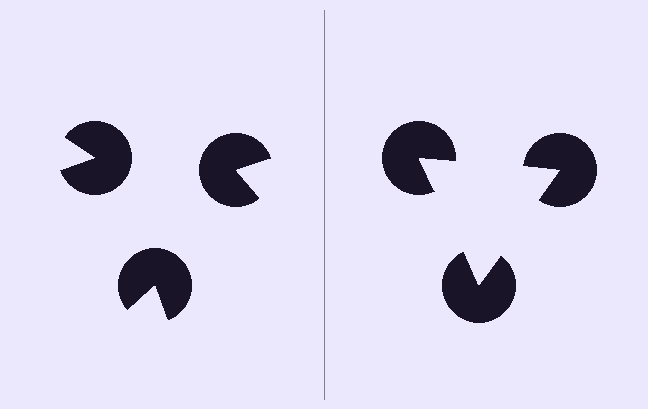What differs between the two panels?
The pac-man discs are positioned identically on both sides; only the wedge orientations differ. On the right they align to a triangle; on the left they are misaligned.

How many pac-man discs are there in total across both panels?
6 — 3 on each side.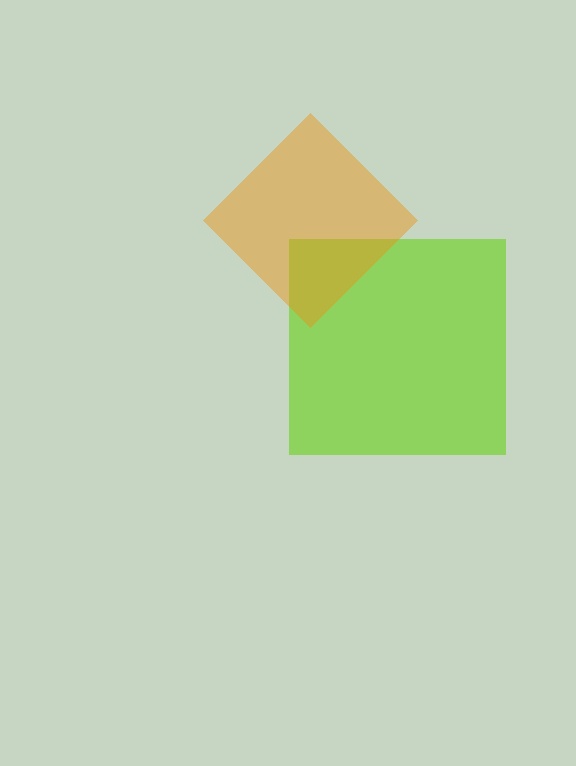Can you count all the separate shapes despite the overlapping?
Yes, there are 2 separate shapes.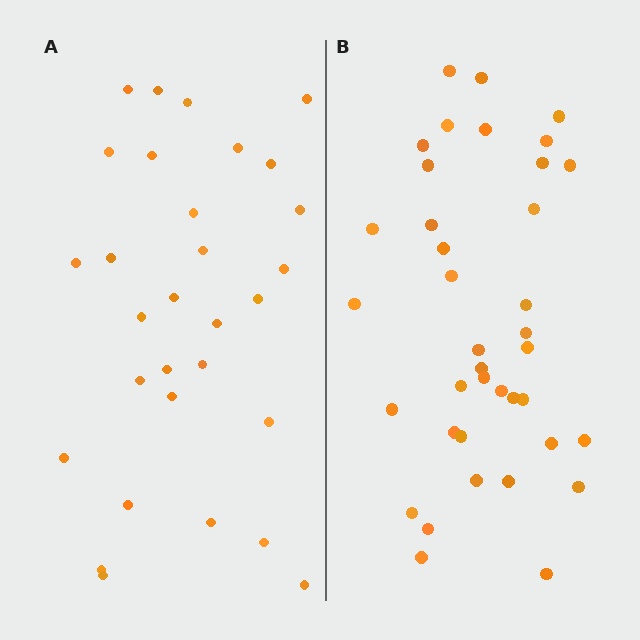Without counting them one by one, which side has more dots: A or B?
Region B (the right region) has more dots.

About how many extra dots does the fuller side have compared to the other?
Region B has roughly 8 or so more dots than region A.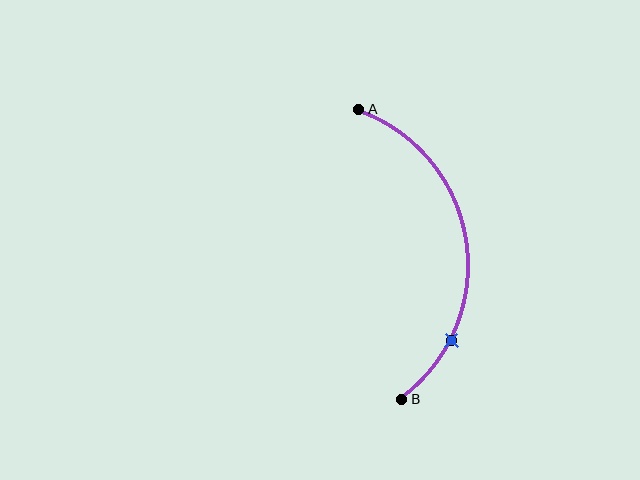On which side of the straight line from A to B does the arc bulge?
The arc bulges to the right of the straight line connecting A and B.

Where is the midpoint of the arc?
The arc midpoint is the point on the curve farthest from the straight line joining A and B. It sits to the right of that line.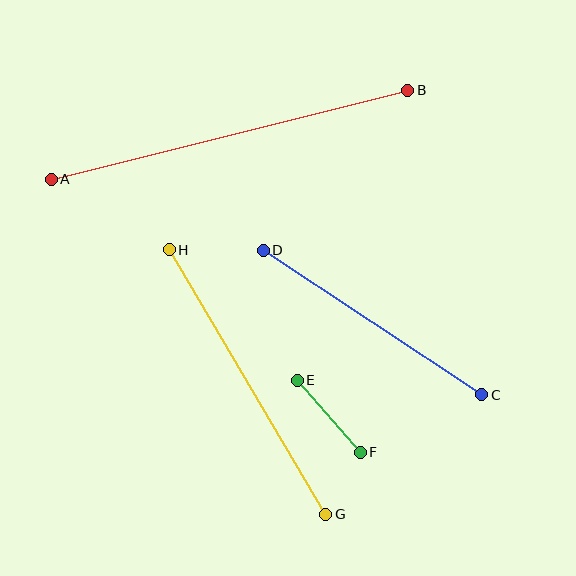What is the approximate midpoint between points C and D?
The midpoint is at approximately (373, 323) pixels.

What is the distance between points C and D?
The distance is approximately 262 pixels.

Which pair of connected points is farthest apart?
Points A and B are farthest apart.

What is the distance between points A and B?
The distance is approximately 368 pixels.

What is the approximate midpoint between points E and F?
The midpoint is at approximately (329, 416) pixels.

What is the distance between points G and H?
The distance is approximately 307 pixels.